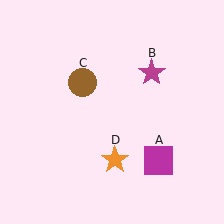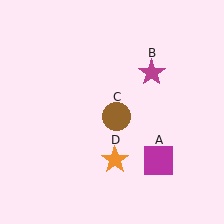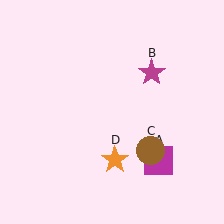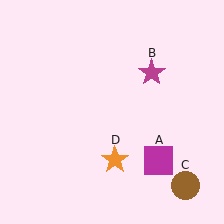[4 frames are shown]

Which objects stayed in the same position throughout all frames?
Magenta square (object A) and magenta star (object B) and orange star (object D) remained stationary.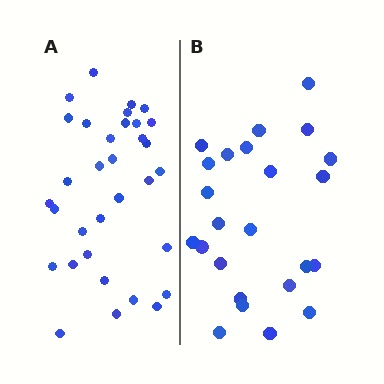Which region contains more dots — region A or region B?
Region A (the left region) has more dots.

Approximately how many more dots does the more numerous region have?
Region A has roughly 8 or so more dots than region B.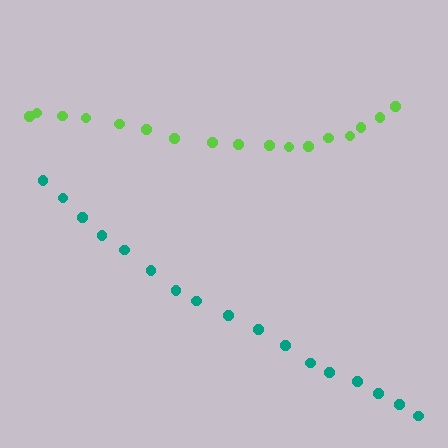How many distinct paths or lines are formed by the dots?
There are 2 distinct paths.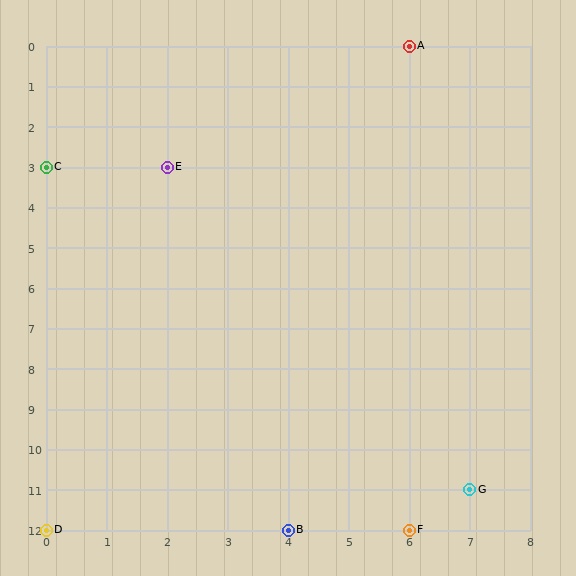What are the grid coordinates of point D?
Point D is at grid coordinates (0, 12).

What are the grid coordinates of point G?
Point G is at grid coordinates (7, 11).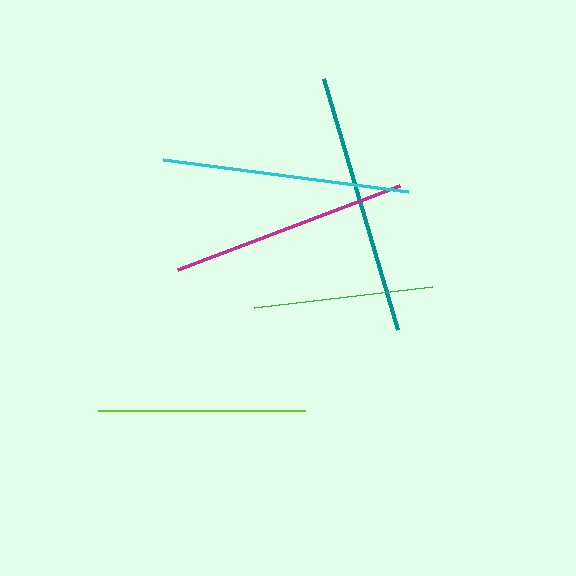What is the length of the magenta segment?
The magenta segment is approximately 238 pixels long.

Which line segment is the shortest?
The green line is the shortest at approximately 180 pixels.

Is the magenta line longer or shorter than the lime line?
The magenta line is longer than the lime line.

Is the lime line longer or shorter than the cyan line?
The cyan line is longer than the lime line.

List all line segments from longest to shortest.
From longest to shortest: teal, cyan, magenta, lime, green.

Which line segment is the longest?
The teal line is the longest at approximately 262 pixels.